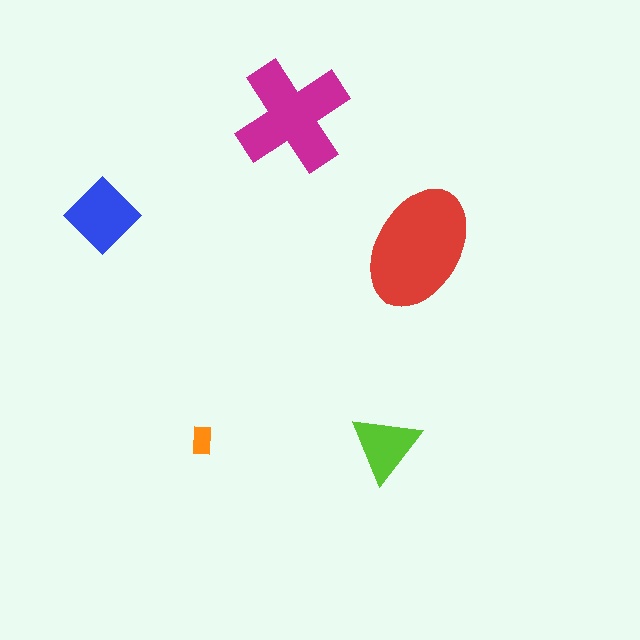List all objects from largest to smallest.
The red ellipse, the magenta cross, the blue diamond, the lime triangle, the orange rectangle.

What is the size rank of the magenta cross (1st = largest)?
2nd.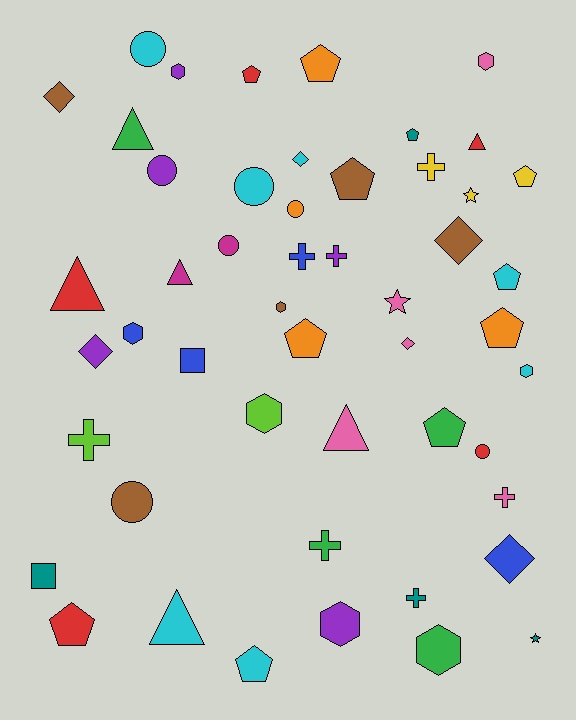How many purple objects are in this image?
There are 5 purple objects.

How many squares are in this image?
There are 2 squares.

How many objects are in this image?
There are 50 objects.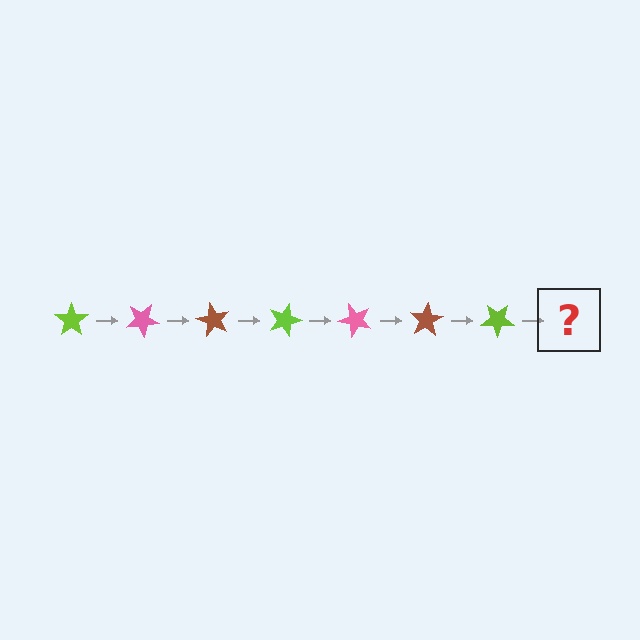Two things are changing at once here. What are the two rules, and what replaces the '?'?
The two rules are that it rotates 30 degrees each step and the color cycles through lime, pink, and brown. The '?' should be a pink star, rotated 210 degrees from the start.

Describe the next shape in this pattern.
It should be a pink star, rotated 210 degrees from the start.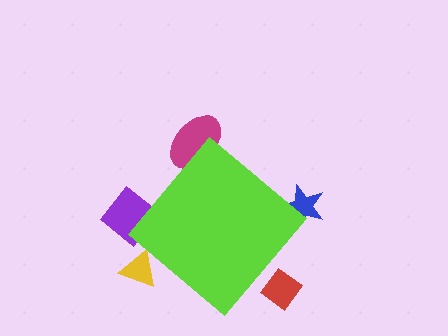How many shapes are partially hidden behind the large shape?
5 shapes are partially hidden.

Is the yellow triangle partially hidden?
Yes, the yellow triangle is partially hidden behind the lime diamond.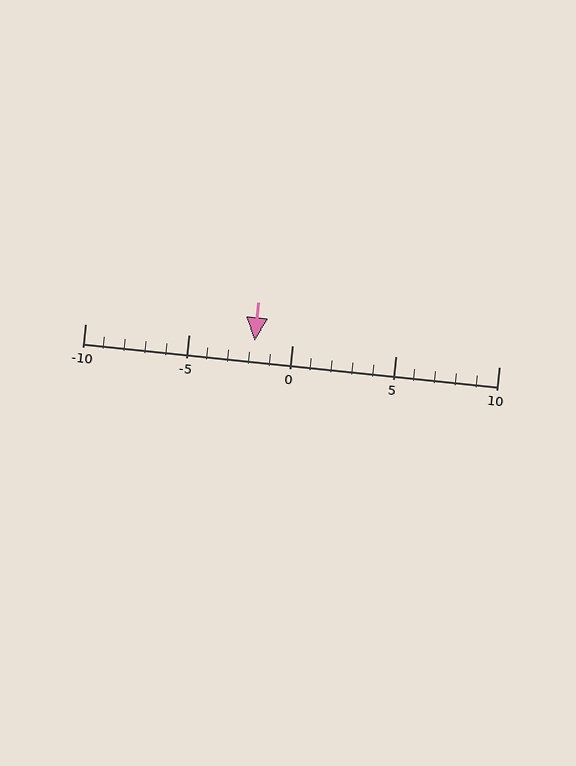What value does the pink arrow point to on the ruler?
The pink arrow points to approximately -2.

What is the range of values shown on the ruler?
The ruler shows values from -10 to 10.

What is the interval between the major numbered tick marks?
The major tick marks are spaced 5 units apart.